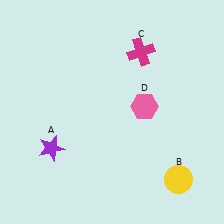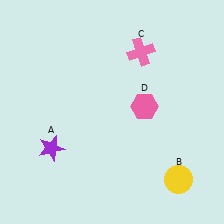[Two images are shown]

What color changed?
The cross (C) changed from magenta in Image 1 to pink in Image 2.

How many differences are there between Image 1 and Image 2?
There is 1 difference between the two images.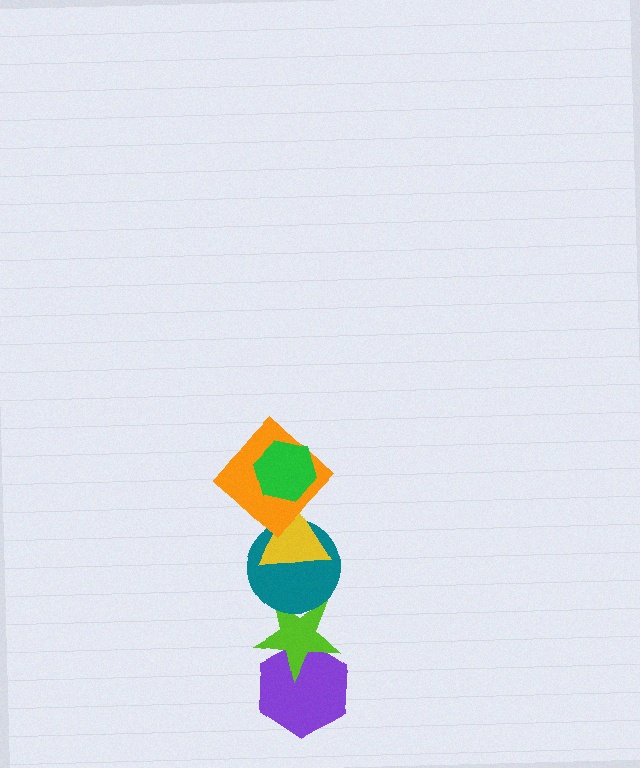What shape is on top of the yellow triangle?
The orange diamond is on top of the yellow triangle.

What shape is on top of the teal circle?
The yellow triangle is on top of the teal circle.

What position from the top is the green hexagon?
The green hexagon is 1st from the top.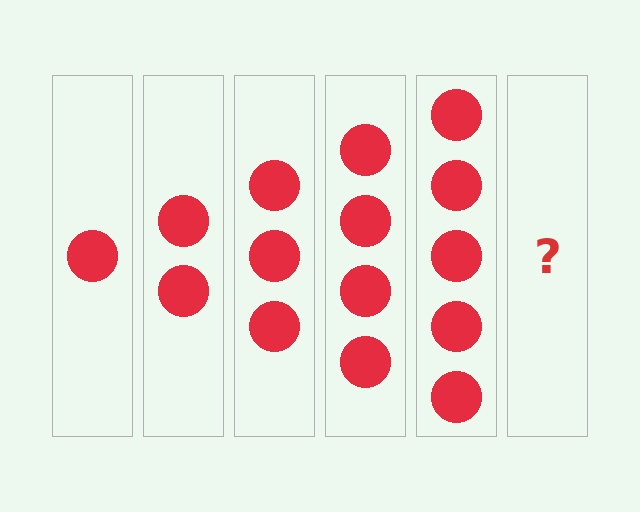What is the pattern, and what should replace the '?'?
The pattern is that each step adds one more circle. The '?' should be 6 circles.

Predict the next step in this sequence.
The next step is 6 circles.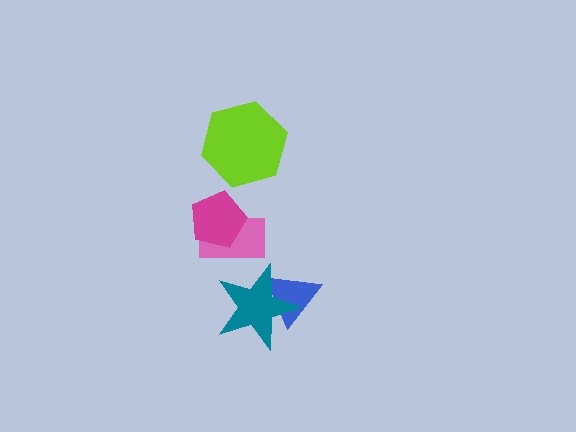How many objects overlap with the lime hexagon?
0 objects overlap with the lime hexagon.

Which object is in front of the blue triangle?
The teal star is in front of the blue triangle.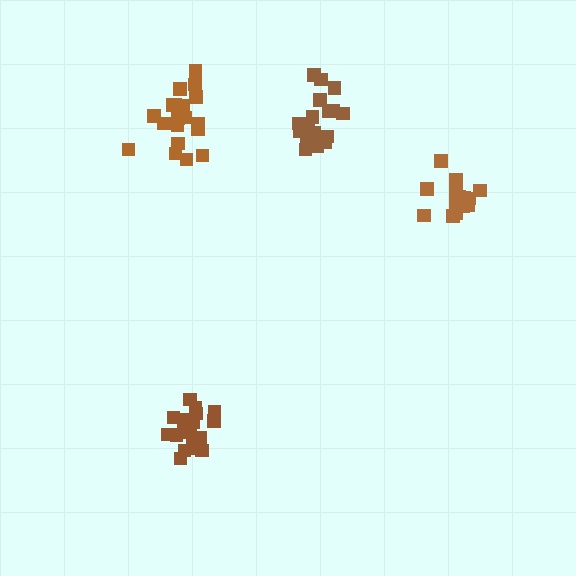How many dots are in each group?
Group 1: 20 dots, Group 2: 19 dots, Group 3: 20 dots, Group 4: 15 dots (74 total).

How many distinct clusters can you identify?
There are 4 distinct clusters.